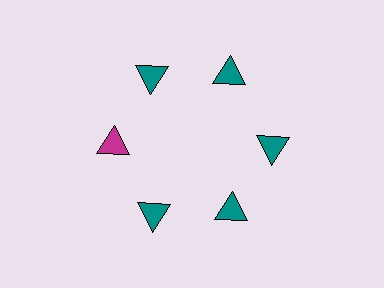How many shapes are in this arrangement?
There are 6 shapes arranged in a ring pattern.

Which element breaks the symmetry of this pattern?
The magenta triangle at roughly the 9 o'clock position breaks the symmetry. All other shapes are teal triangles.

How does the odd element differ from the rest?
It has a different color: magenta instead of teal.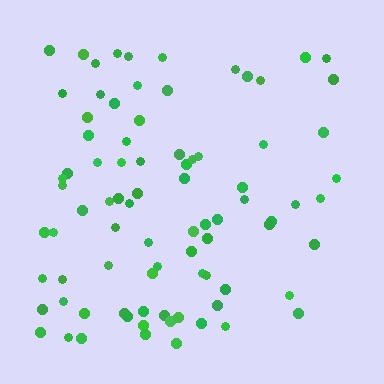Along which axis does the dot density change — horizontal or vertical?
Horizontal.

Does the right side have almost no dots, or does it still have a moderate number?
Still a moderate number, just noticeably fewer than the left.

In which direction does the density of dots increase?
From right to left, with the left side densest.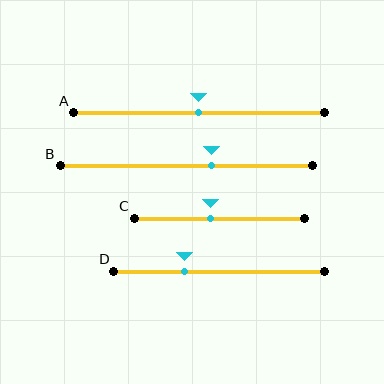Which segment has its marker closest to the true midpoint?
Segment A has its marker closest to the true midpoint.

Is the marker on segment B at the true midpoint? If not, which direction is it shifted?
No, the marker on segment B is shifted to the right by about 10% of the segment length.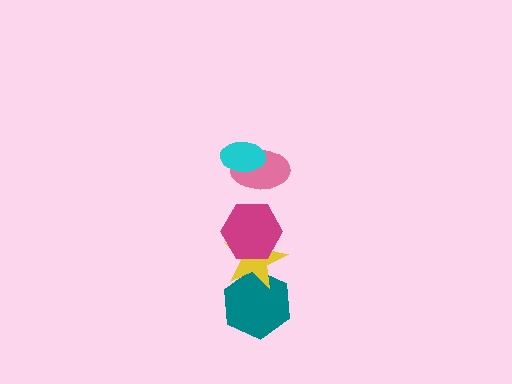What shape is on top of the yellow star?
The magenta hexagon is on top of the yellow star.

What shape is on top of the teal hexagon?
The yellow star is on top of the teal hexagon.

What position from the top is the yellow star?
The yellow star is 4th from the top.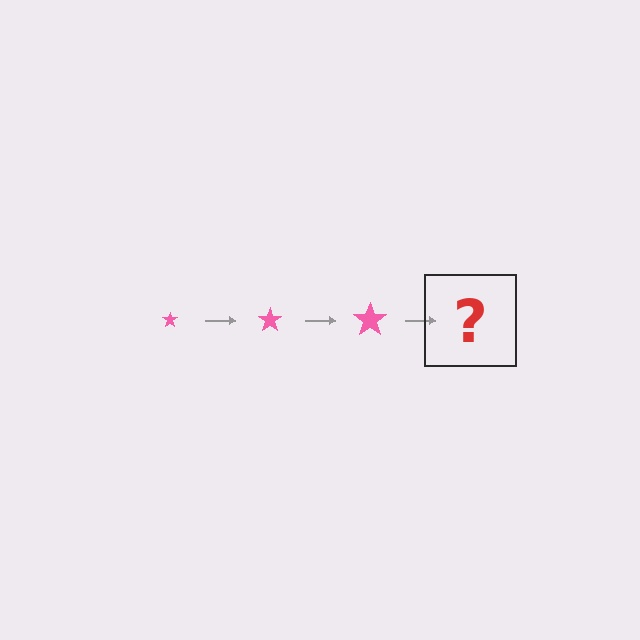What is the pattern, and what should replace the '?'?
The pattern is that the star gets progressively larger each step. The '?' should be a pink star, larger than the previous one.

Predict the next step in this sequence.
The next step is a pink star, larger than the previous one.